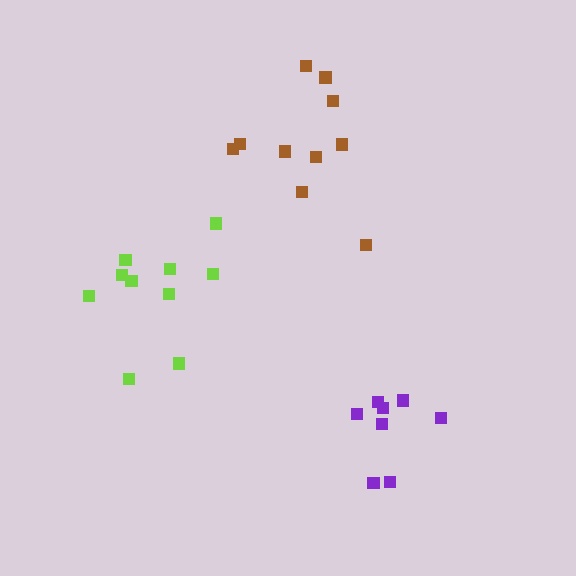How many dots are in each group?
Group 1: 10 dots, Group 2: 10 dots, Group 3: 8 dots (28 total).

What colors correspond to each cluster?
The clusters are colored: lime, brown, purple.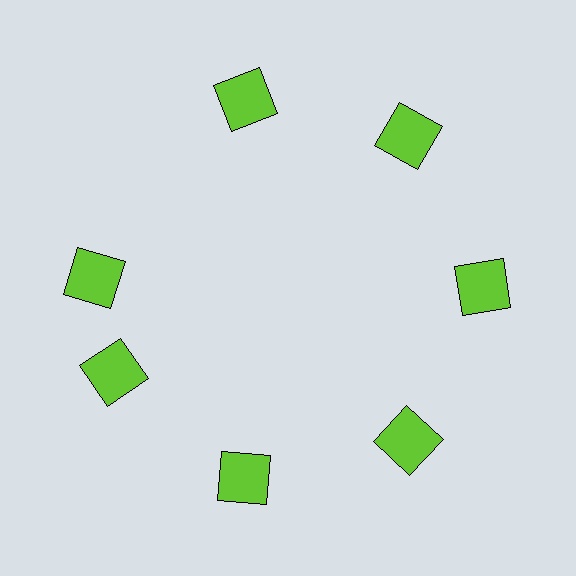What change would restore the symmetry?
The symmetry would be restored by rotating it back into even spacing with its neighbors so that all 7 squares sit at equal angles and equal distance from the center.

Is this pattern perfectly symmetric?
No. The 7 lime squares are arranged in a ring, but one element near the 10 o'clock position is rotated out of alignment along the ring, breaking the 7-fold rotational symmetry.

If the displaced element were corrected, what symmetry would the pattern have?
It would have 7-fold rotational symmetry — the pattern would map onto itself every 51 degrees.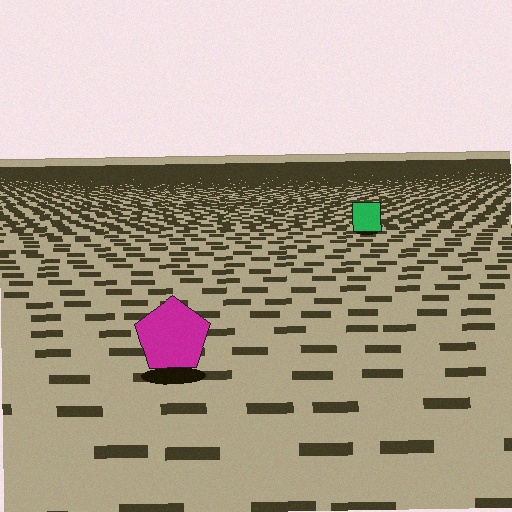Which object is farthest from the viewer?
The green square is farthest from the viewer. It appears smaller and the ground texture around it is denser.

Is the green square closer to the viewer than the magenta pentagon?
No. The magenta pentagon is closer — you can tell from the texture gradient: the ground texture is coarser near it.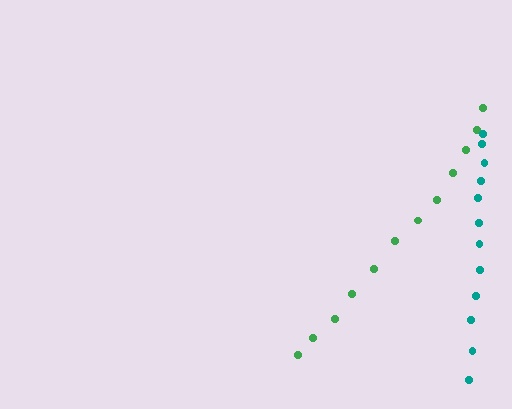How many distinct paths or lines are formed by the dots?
There are 2 distinct paths.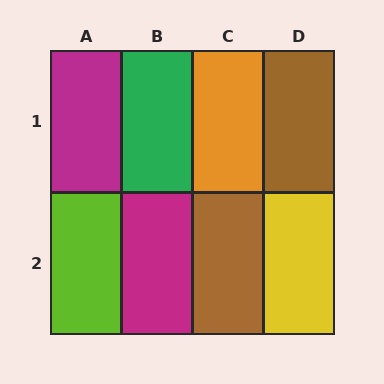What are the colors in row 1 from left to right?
Magenta, green, orange, brown.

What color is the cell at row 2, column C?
Brown.